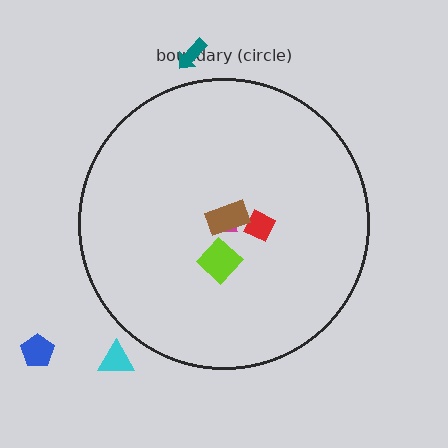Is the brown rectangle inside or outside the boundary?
Inside.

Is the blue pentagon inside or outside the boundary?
Outside.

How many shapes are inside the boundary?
4 inside, 3 outside.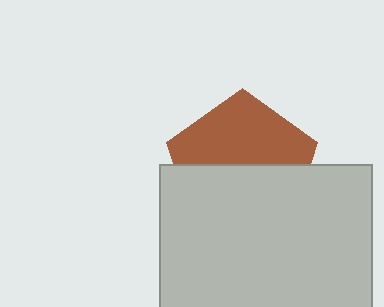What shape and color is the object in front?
The object in front is a light gray rectangle.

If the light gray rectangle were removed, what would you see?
You would see the complete brown pentagon.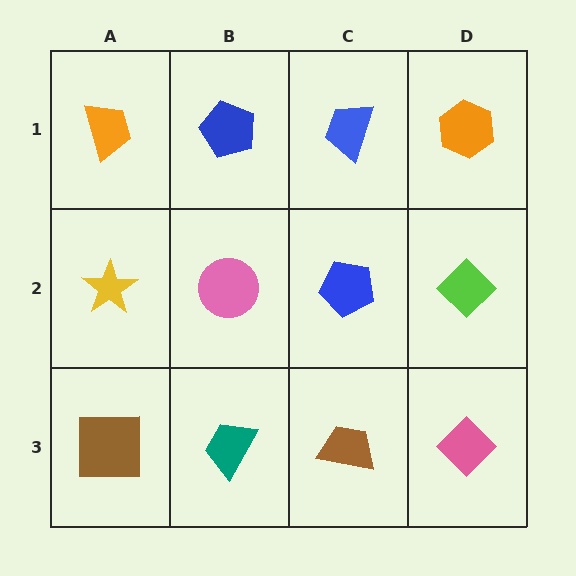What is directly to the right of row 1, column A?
A blue pentagon.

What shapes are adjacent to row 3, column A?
A yellow star (row 2, column A), a teal trapezoid (row 3, column B).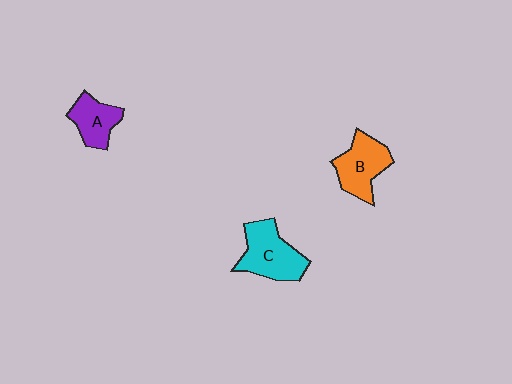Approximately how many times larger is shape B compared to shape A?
Approximately 1.3 times.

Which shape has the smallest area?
Shape A (purple).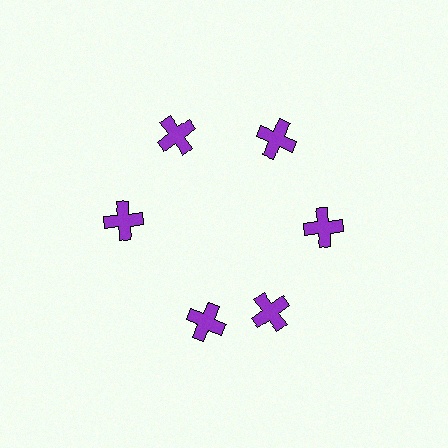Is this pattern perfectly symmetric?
No. The 6 purple crosses are arranged in a ring, but one element near the 7 o'clock position is rotated out of alignment along the ring, breaking the 6-fold rotational symmetry.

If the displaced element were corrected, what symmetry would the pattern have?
It would have 6-fold rotational symmetry — the pattern would map onto itself every 60 degrees.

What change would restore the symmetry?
The symmetry would be restored by rotating it back into even spacing with its neighbors so that all 6 crosses sit at equal angles and equal distance from the center.